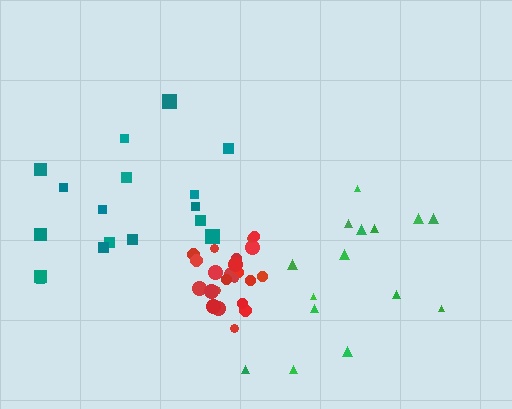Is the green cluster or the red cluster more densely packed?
Red.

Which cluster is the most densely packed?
Red.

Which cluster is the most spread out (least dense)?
Green.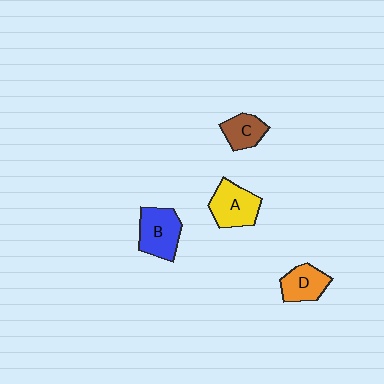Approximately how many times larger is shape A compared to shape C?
Approximately 1.5 times.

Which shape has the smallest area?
Shape C (brown).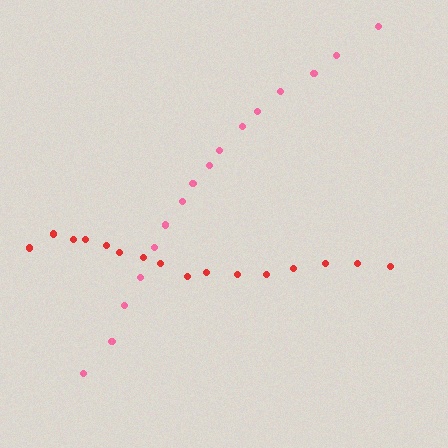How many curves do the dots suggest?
There are 2 distinct paths.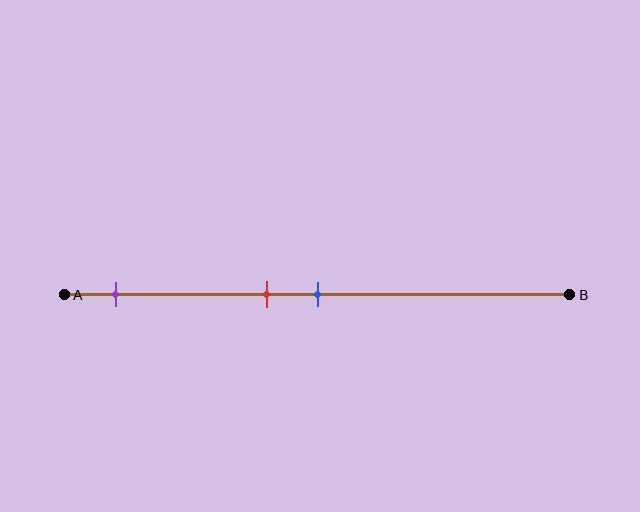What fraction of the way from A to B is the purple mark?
The purple mark is approximately 10% (0.1) of the way from A to B.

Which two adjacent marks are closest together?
The red and blue marks are the closest adjacent pair.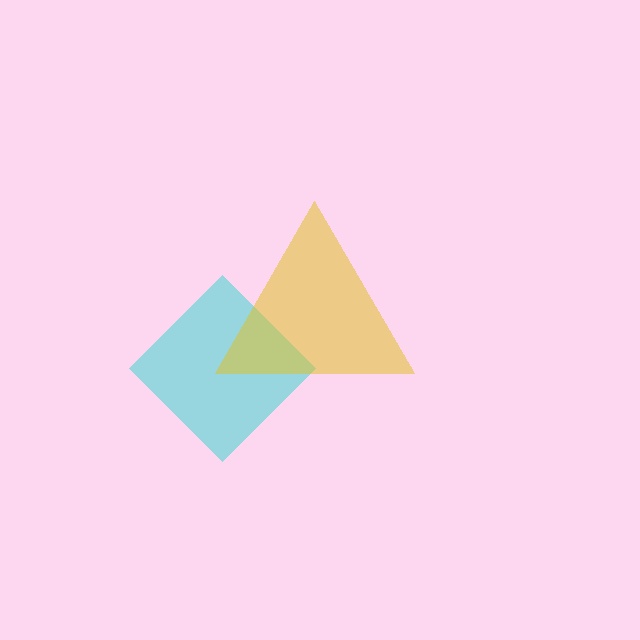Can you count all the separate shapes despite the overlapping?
Yes, there are 2 separate shapes.